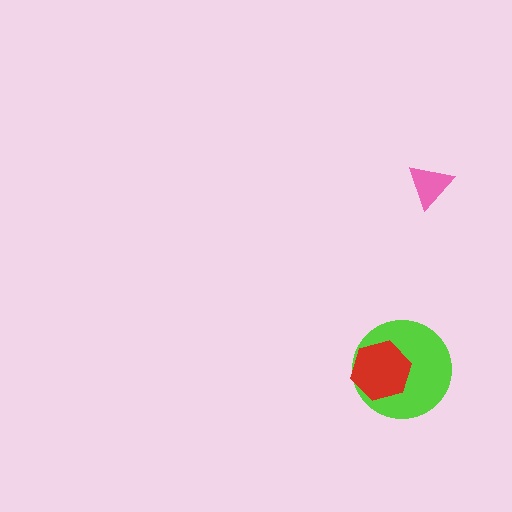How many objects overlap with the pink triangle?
0 objects overlap with the pink triangle.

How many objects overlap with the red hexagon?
1 object overlaps with the red hexagon.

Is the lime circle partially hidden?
Yes, it is partially covered by another shape.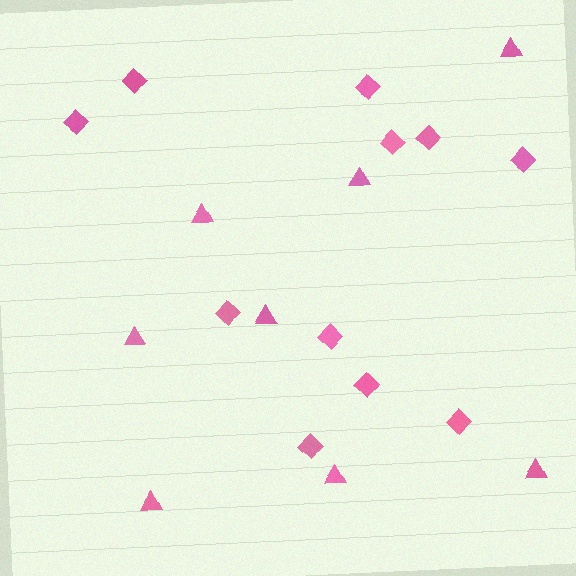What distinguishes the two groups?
There are 2 groups: one group of triangles (8) and one group of diamonds (11).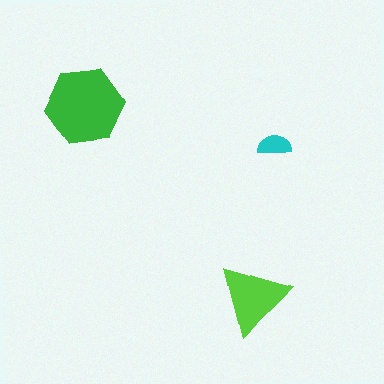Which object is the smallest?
The cyan semicircle.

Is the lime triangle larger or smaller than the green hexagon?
Smaller.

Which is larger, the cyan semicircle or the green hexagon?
The green hexagon.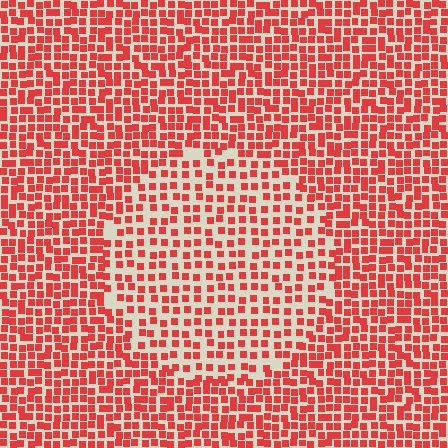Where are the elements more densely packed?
The elements are more densely packed outside the circle boundary.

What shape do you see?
I see a circle.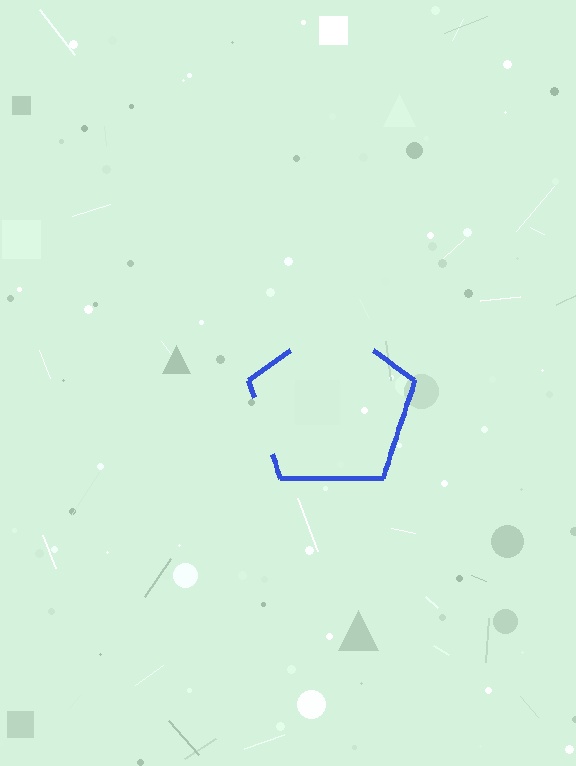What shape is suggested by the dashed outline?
The dashed outline suggests a pentagon.